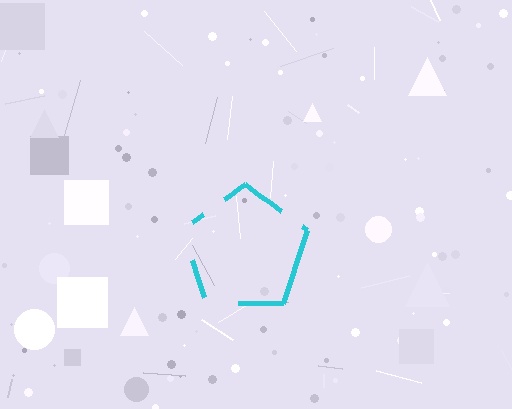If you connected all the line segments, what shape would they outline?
They would outline a pentagon.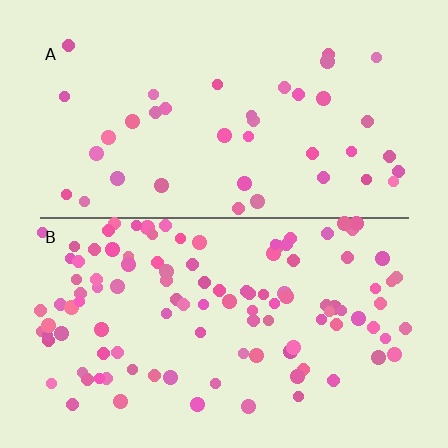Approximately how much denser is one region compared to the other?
Approximately 2.8× — region B over region A.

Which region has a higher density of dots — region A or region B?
B (the bottom).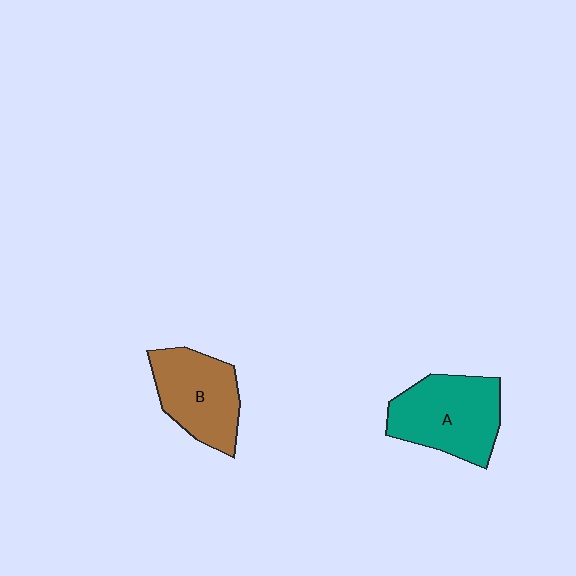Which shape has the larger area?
Shape A (teal).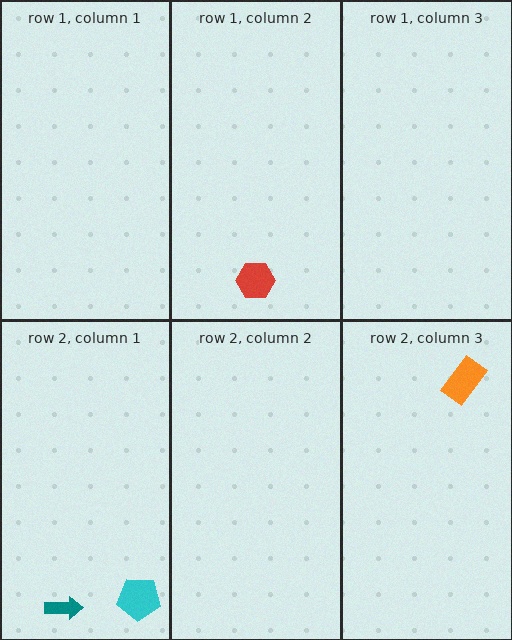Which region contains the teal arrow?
The row 2, column 1 region.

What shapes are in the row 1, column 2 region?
The red hexagon.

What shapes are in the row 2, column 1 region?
The teal arrow, the cyan pentagon.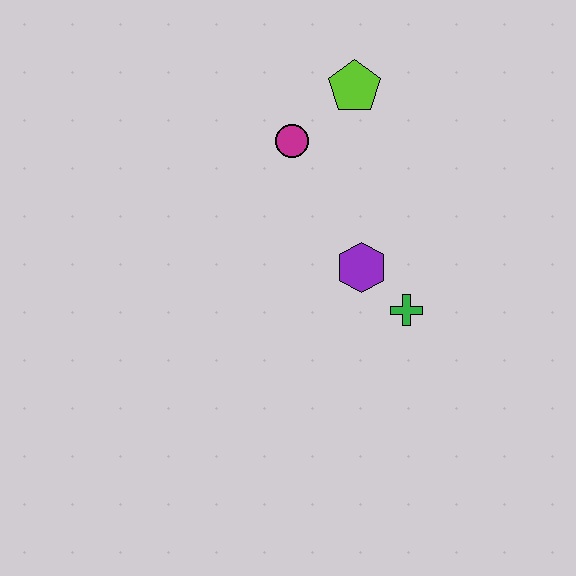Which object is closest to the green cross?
The purple hexagon is closest to the green cross.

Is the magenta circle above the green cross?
Yes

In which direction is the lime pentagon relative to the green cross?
The lime pentagon is above the green cross.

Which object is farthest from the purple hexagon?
The lime pentagon is farthest from the purple hexagon.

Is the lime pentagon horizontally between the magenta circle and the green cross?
Yes